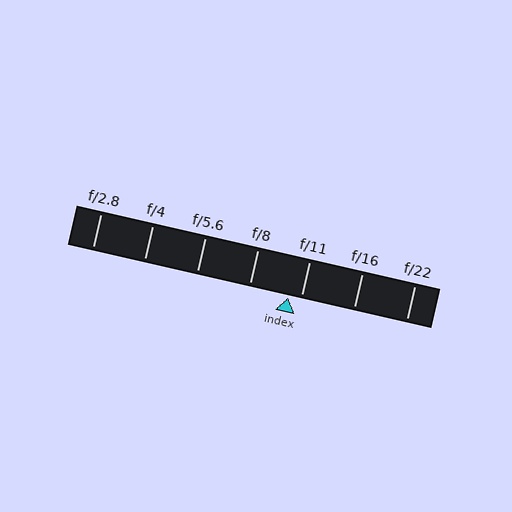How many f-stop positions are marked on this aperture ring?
There are 7 f-stop positions marked.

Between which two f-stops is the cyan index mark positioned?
The index mark is between f/8 and f/11.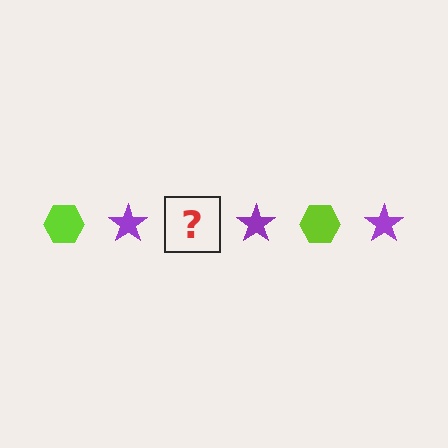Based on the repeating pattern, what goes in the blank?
The blank should be a lime hexagon.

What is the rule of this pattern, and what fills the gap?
The rule is that the pattern alternates between lime hexagon and purple star. The gap should be filled with a lime hexagon.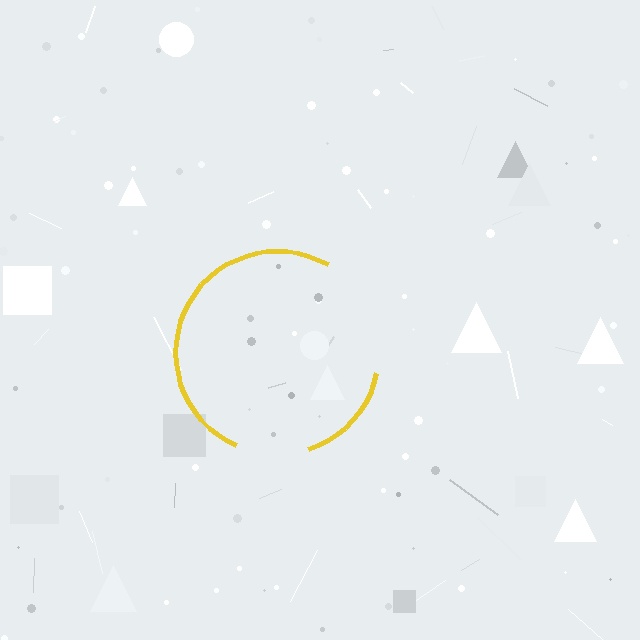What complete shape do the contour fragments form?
The contour fragments form a circle.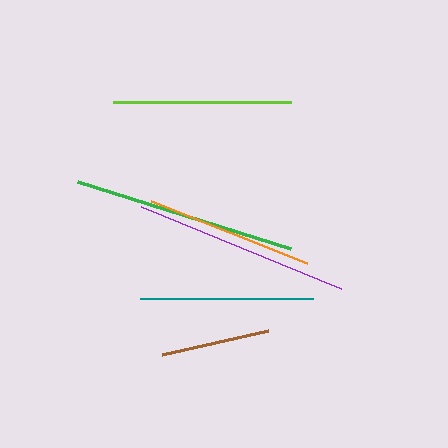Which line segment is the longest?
The green line is the longest at approximately 224 pixels.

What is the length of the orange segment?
The orange segment is approximately 168 pixels long.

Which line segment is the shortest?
The brown line is the shortest at approximately 109 pixels.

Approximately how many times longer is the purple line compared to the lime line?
The purple line is approximately 1.2 times the length of the lime line.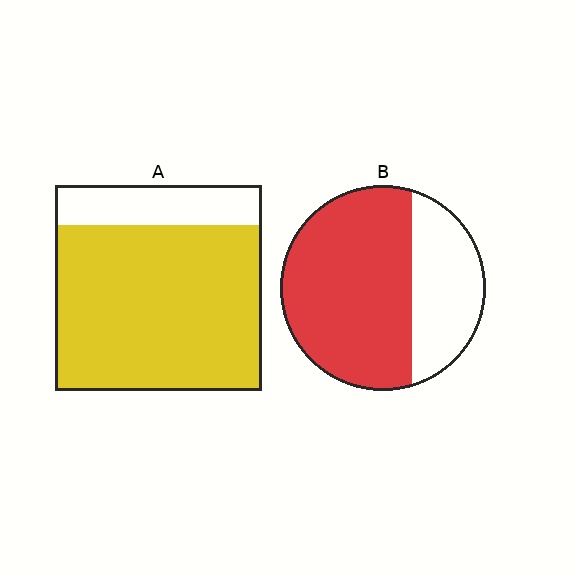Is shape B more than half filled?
Yes.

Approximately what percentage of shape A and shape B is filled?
A is approximately 80% and B is approximately 70%.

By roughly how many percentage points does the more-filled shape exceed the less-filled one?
By roughly 15 percentage points (A over B).